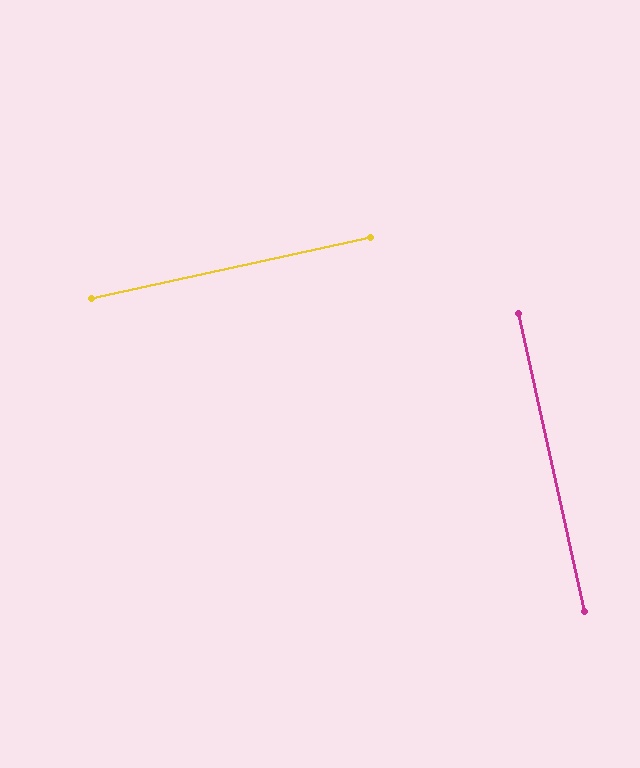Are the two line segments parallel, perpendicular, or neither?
Perpendicular — they meet at approximately 90°.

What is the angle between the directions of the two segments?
Approximately 90 degrees.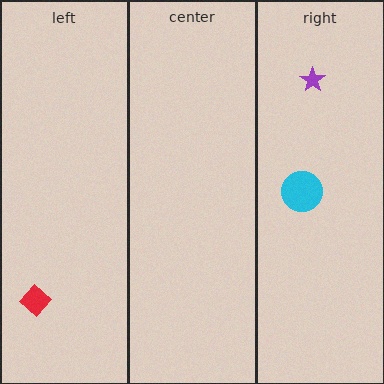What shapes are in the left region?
The red diamond.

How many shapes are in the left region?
1.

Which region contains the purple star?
The right region.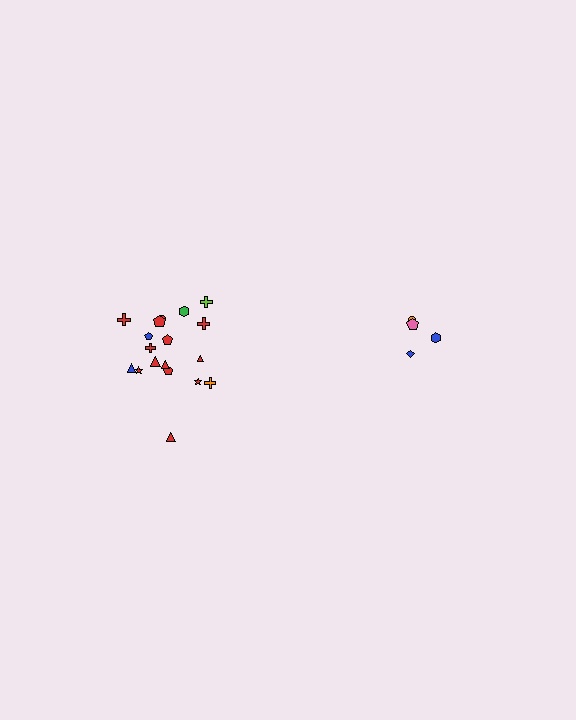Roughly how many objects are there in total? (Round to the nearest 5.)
Roughly 20 objects in total.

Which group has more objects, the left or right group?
The left group.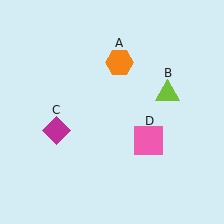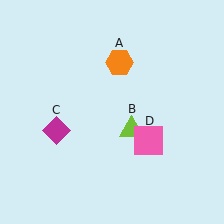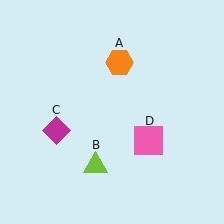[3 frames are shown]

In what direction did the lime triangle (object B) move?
The lime triangle (object B) moved down and to the left.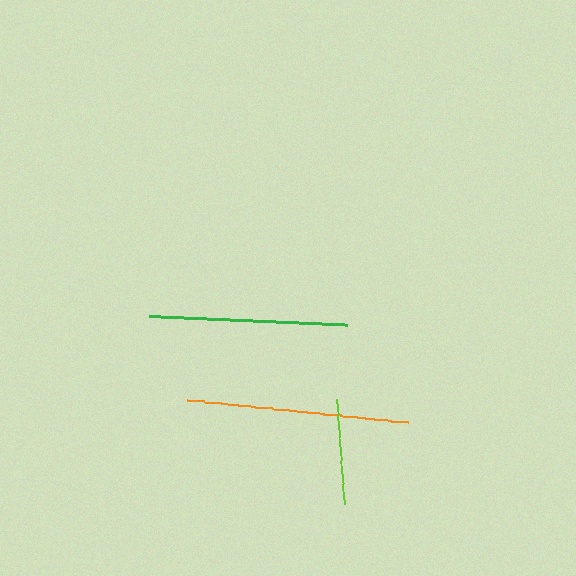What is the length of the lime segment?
The lime segment is approximately 104 pixels long.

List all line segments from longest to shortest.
From longest to shortest: orange, green, lime.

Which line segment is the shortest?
The lime line is the shortest at approximately 104 pixels.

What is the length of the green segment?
The green segment is approximately 199 pixels long.